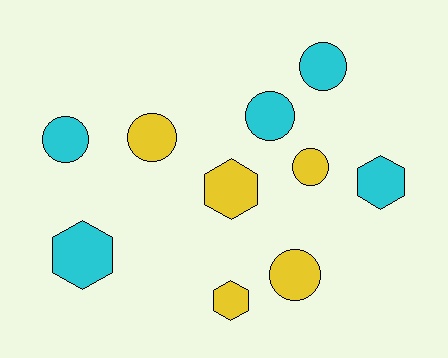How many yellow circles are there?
There are 3 yellow circles.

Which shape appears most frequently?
Circle, with 6 objects.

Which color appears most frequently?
Cyan, with 5 objects.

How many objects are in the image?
There are 10 objects.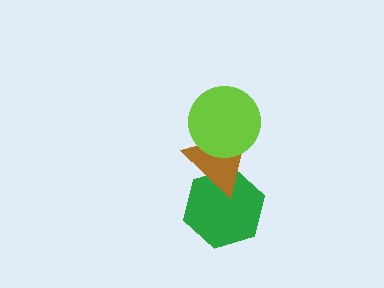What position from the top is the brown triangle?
The brown triangle is 2nd from the top.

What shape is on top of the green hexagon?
The brown triangle is on top of the green hexagon.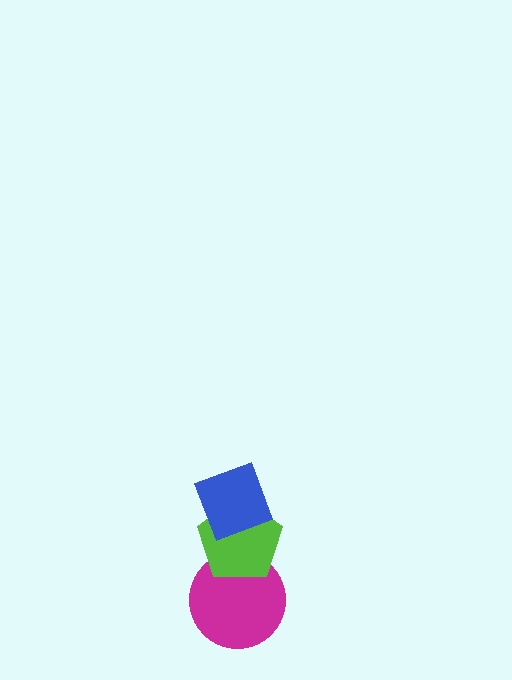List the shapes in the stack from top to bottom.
From top to bottom: the blue diamond, the lime pentagon, the magenta circle.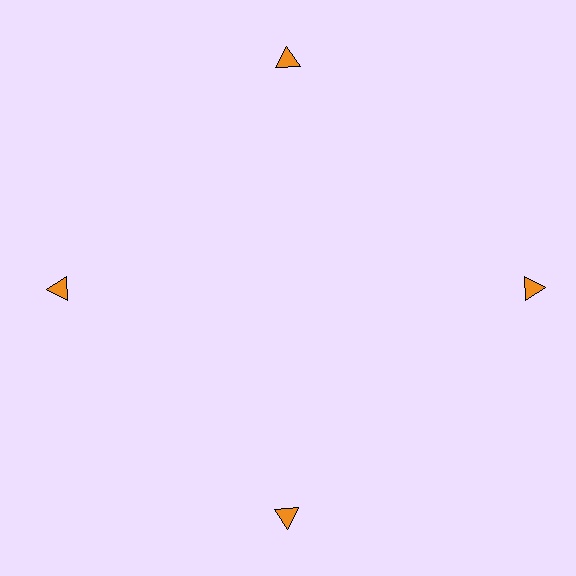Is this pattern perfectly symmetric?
No. The 4 orange triangles are arranged in a ring, but one element near the 3 o'clock position is pushed outward from the center, breaking the 4-fold rotational symmetry.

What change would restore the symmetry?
The symmetry would be restored by moving it inward, back onto the ring so that all 4 triangles sit at equal angles and equal distance from the center.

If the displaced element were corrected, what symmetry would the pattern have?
It would have 4-fold rotational symmetry — the pattern would map onto itself every 90 degrees.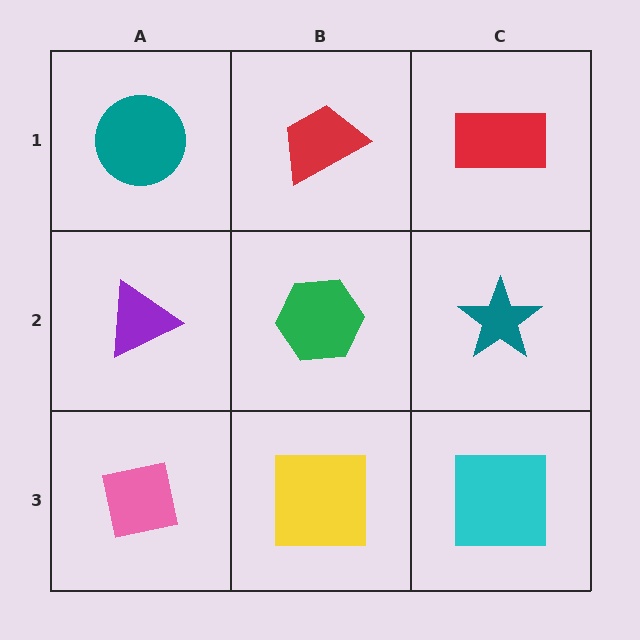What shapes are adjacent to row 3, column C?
A teal star (row 2, column C), a yellow square (row 3, column B).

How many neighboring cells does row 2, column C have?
3.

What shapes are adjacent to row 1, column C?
A teal star (row 2, column C), a red trapezoid (row 1, column B).